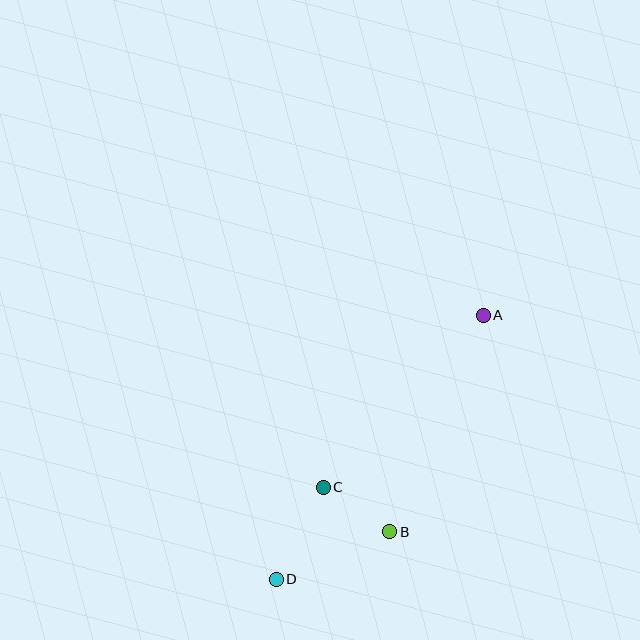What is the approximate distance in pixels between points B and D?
The distance between B and D is approximately 123 pixels.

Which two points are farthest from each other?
Points A and D are farthest from each other.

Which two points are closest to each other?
Points B and C are closest to each other.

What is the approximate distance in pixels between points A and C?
The distance between A and C is approximately 235 pixels.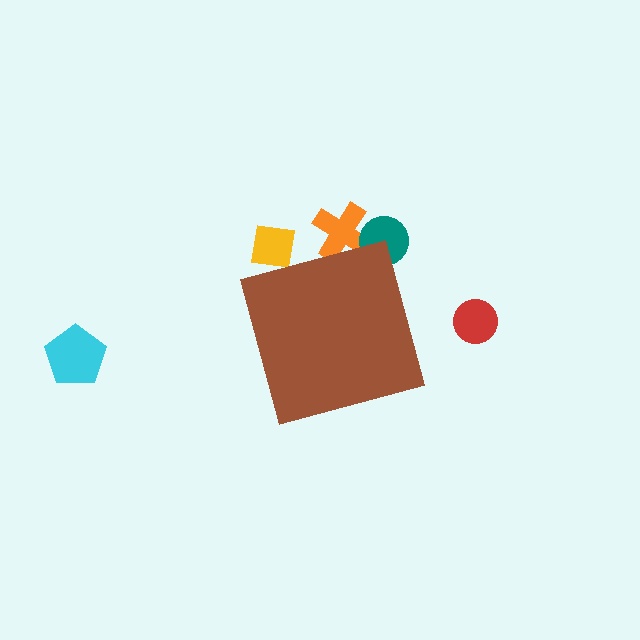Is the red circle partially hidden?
No, the red circle is fully visible.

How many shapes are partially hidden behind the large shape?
3 shapes are partially hidden.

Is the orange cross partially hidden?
Yes, the orange cross is partially hidden behind the brown diamond.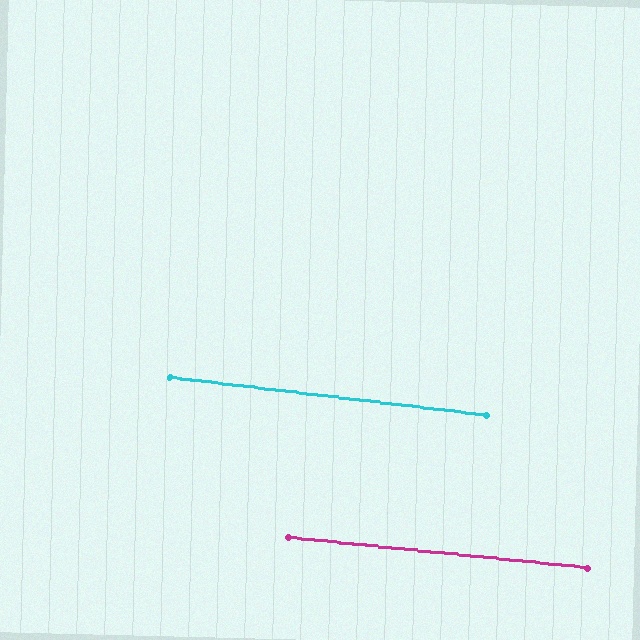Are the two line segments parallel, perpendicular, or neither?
Parallel — their directions differ by only 0.9°.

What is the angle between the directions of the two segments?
Approximately 1 degree.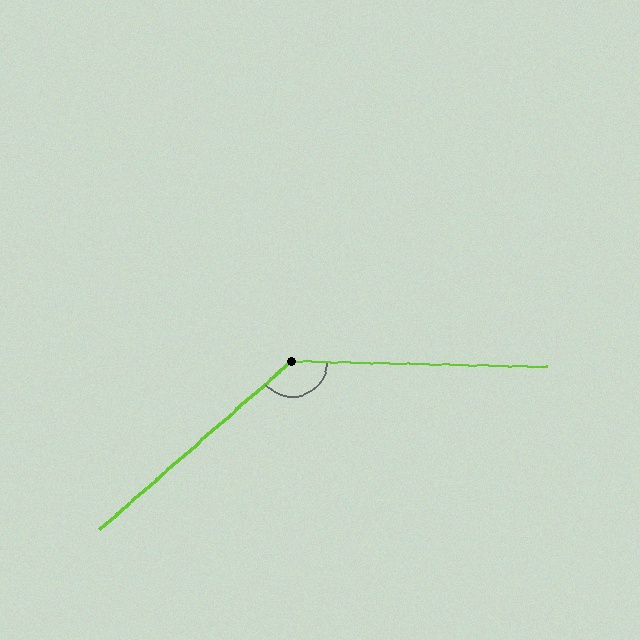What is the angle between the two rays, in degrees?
Approximately 138 degrees.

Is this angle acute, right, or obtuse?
It is obtuse.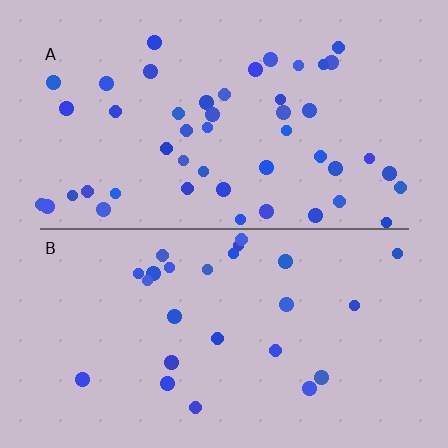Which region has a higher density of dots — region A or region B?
A (the top).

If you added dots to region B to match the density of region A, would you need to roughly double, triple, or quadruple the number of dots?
Approximately double.